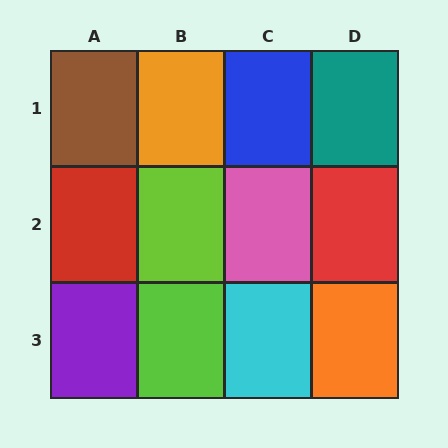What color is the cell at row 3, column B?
Lime.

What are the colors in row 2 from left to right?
Red, lime, pink, red.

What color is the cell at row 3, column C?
Cyan.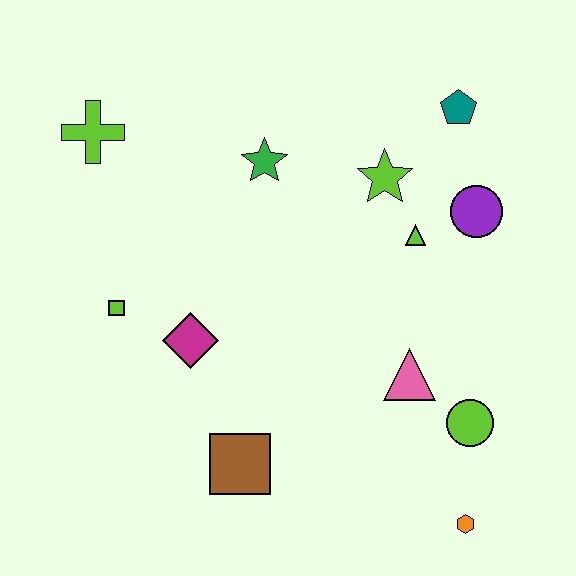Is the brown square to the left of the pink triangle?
Yes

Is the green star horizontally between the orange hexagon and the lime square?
Yes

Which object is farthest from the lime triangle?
The lime cross is farthest from the lime triangle.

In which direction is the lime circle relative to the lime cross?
The lime circle is to the right of the lime cross.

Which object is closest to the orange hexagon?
The lime circle is closest to the orange hexagon.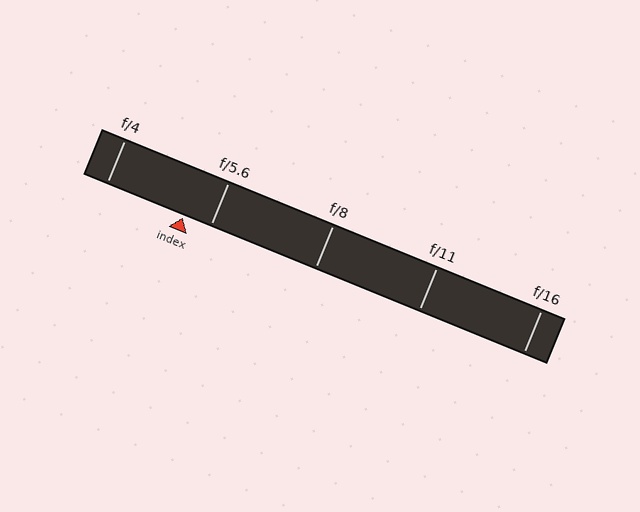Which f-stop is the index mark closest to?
The index mark is closest to f/5.6.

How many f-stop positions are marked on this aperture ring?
There are 5 f-stop positions marked.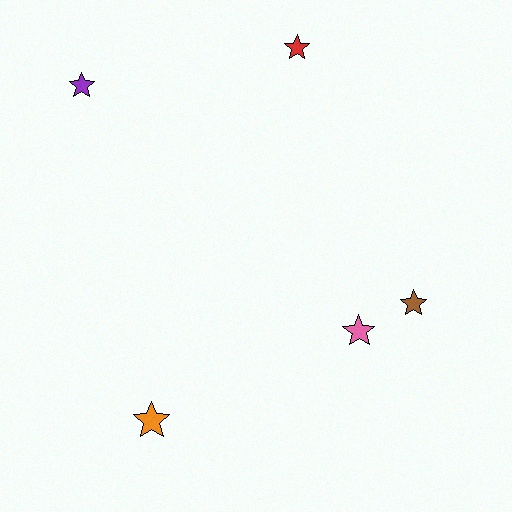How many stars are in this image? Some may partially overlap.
There are 5 stars.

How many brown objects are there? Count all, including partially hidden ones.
There is 1 brown object.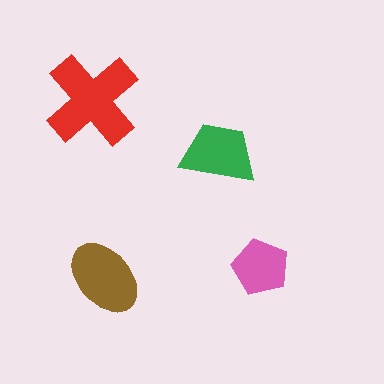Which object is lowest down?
The brown ellipse is bottommost.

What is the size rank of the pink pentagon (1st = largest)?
4th.